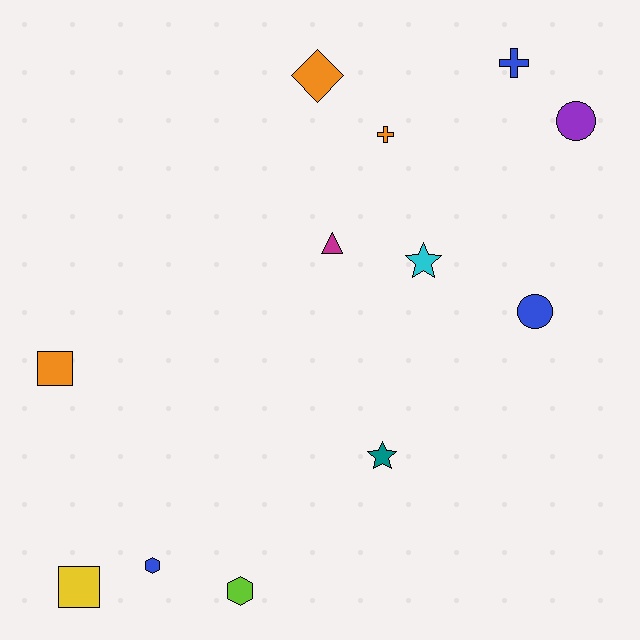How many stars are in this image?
There are 2 stars.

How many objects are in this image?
There are 12 objects.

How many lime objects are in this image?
There is 1 lime object.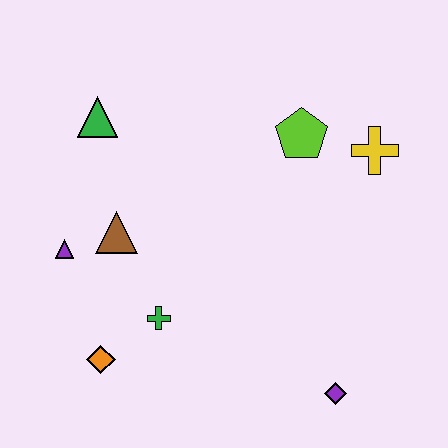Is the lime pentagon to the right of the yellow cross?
No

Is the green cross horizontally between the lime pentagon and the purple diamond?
No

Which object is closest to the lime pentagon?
The yellow cross is closest to the lime pentagon.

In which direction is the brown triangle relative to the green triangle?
The brown triangle is below the green triangle.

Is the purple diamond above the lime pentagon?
No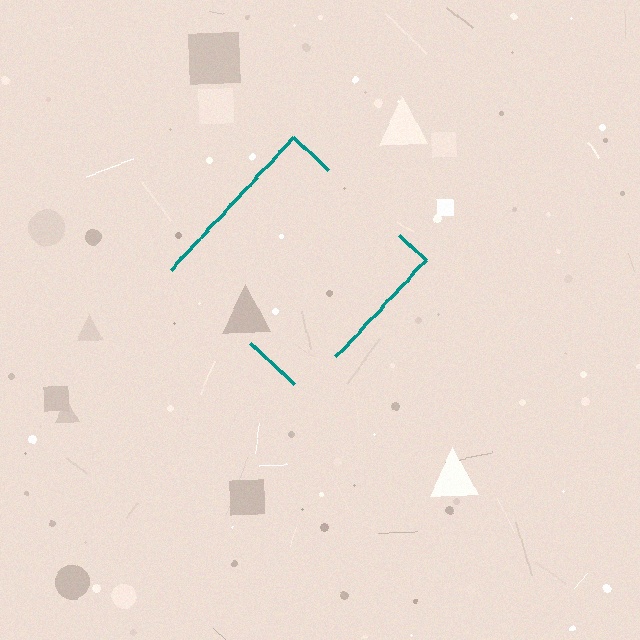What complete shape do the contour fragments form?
The contour fragments form a diamond.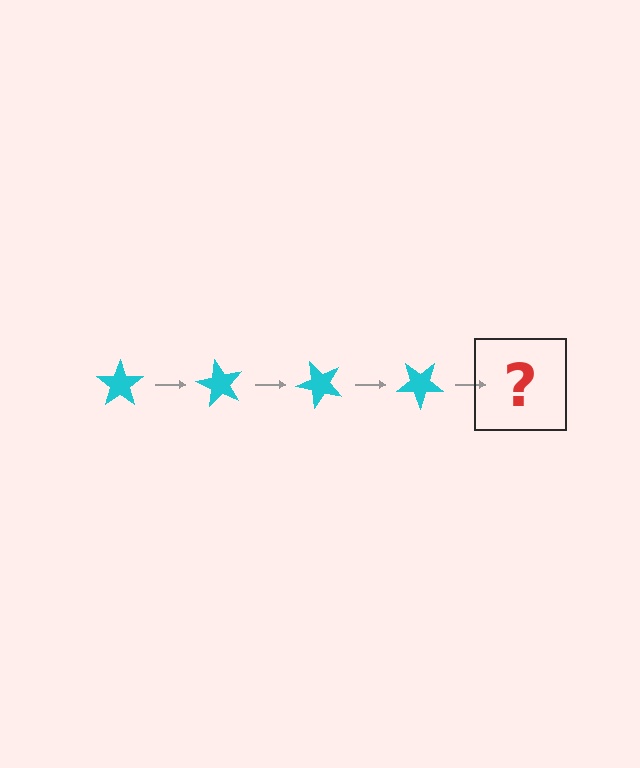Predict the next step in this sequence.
The next step is a cyan star rotated 240 degrees.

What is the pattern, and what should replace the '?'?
The pattern is that the star rotates 60 degrees each step. The '?' should be a cyan star rotated 240 degrees.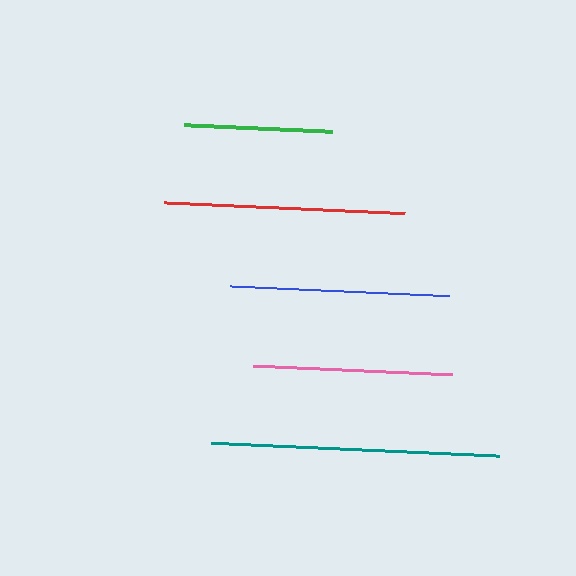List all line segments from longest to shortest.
From longest to shortest: teal, red, blue, pink, green.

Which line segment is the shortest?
The green line is the shortest at approximately 148 pixels.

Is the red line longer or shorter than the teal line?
The teal line is longer than the red line.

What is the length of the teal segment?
The teal segment is approximately 288 pixels long.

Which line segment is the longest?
The teal line is the longest at approximately 288 pixels.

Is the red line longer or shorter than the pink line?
The red line is longer than the pink line.